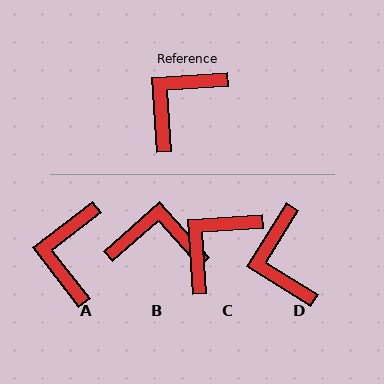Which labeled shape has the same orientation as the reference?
C.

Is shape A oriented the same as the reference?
No, it is off by about 34 degrees.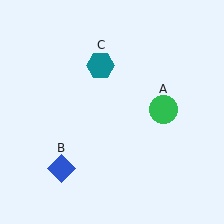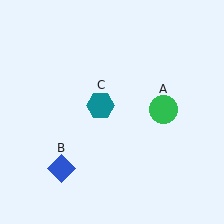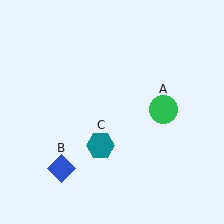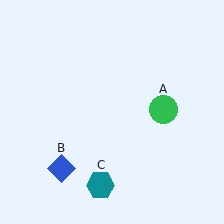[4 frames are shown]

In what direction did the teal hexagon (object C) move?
The teal hexagon (object C) moved down.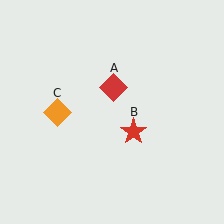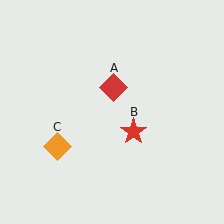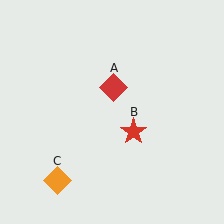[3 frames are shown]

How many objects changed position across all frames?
1 object changed position: orange diamond (object C).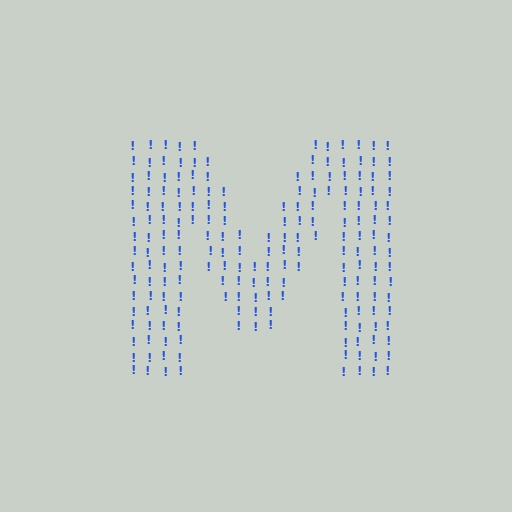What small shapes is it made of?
It is made of small exclamation marks.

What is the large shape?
The large shape is the letter M.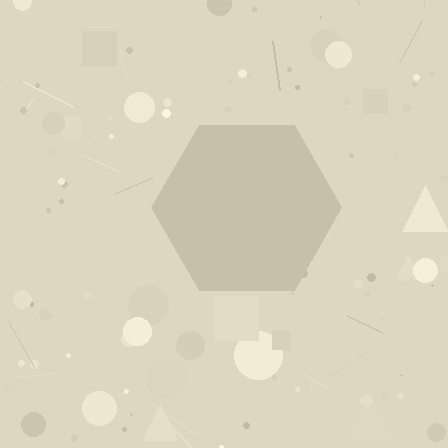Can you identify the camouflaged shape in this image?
The camouflaged shape is a hexagon.